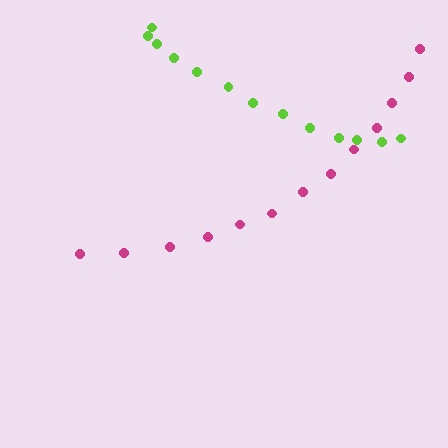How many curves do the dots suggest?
There are 2 distinct paths.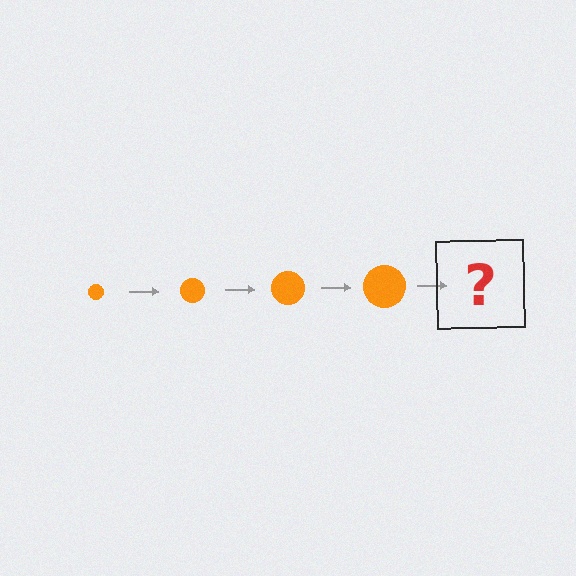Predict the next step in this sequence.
The next step is an orange circle, larger than the previous one.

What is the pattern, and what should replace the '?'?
The pattern is that the circle gets progressively larger each step. The '?' should be an orange circle, larger than the previous one.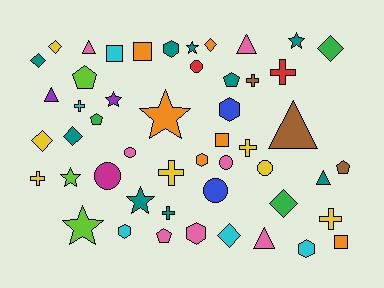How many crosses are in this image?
There are 8 crosses.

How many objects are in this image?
There are 50 objects.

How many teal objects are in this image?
There are 9 teal objects.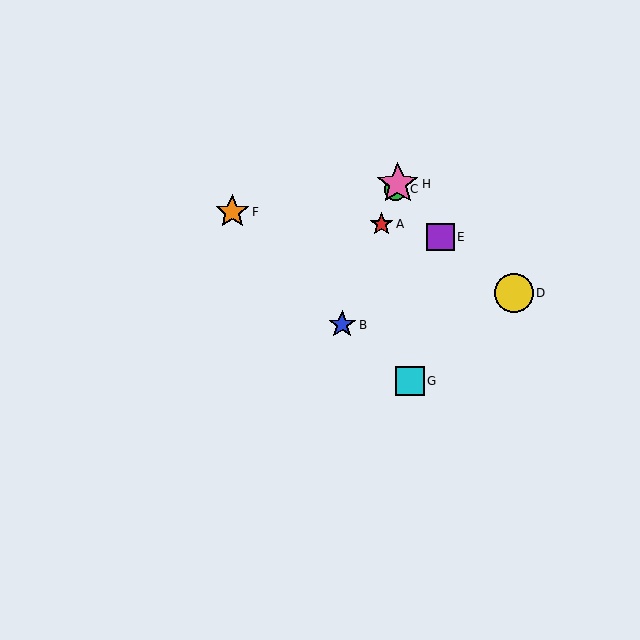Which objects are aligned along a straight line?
Objects A, B, C, H are aligned along a straight line.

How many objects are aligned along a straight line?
4 objects (A, B, C, H) are aligned along a straight line.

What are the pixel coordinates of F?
Object F is at (232, 212).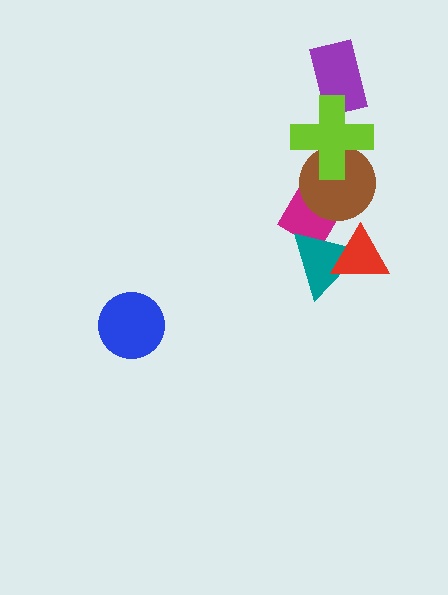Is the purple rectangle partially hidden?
Yes, it is partially covered by another shape.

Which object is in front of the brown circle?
The lime cross is in front of the brown circle.